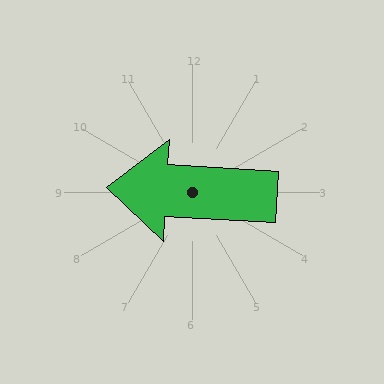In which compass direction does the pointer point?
West.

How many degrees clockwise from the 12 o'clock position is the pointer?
Approximately 273 degrees.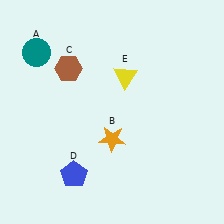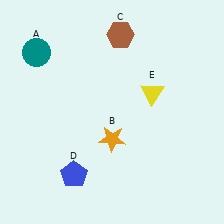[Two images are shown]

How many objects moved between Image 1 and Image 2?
2 objects moved between the two images.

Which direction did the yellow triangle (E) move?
The yellow triangle (E) moved right.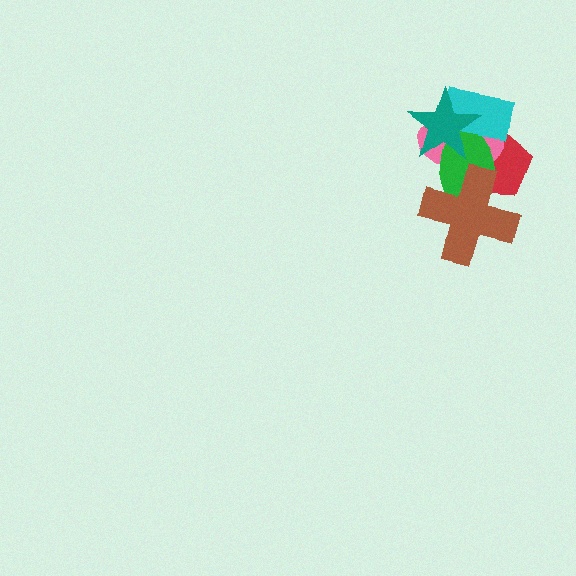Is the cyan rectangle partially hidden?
Yes, it is partially covered by another shape.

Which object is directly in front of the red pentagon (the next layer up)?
The pink ellipse is directly in front of the red pentagon.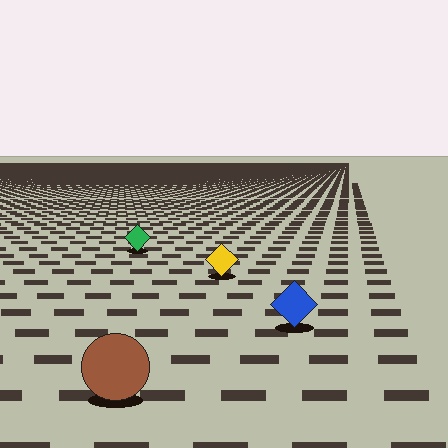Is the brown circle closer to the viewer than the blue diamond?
Yes. The brown circle is closer — you can tell from the texture gradient: the ground texture is coarser near it.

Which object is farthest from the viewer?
The green diamond is farthest from the viewer. It appears smaller and the ground texture around it is denser.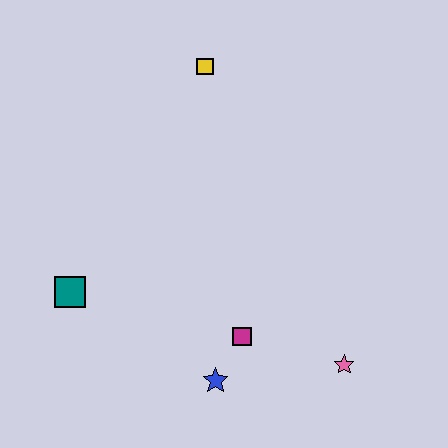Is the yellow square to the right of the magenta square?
No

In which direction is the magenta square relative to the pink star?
The magenta square is to the left of the pink star.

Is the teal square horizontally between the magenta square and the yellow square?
No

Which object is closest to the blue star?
The magenta square is closest to the blue star.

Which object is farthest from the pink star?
The yellow square is farthest from the pink star.